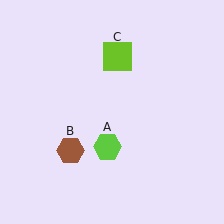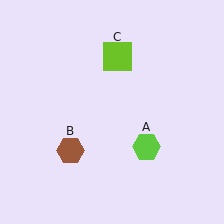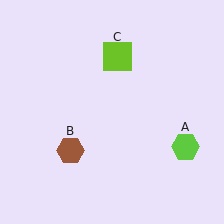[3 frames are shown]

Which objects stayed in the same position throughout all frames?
Brown hexagon (object B) and lime square (object C) remained stationary.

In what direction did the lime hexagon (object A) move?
The lime hexagon (object A) moved right.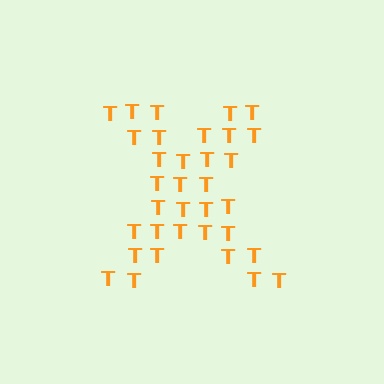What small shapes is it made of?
It is made of small letter T's.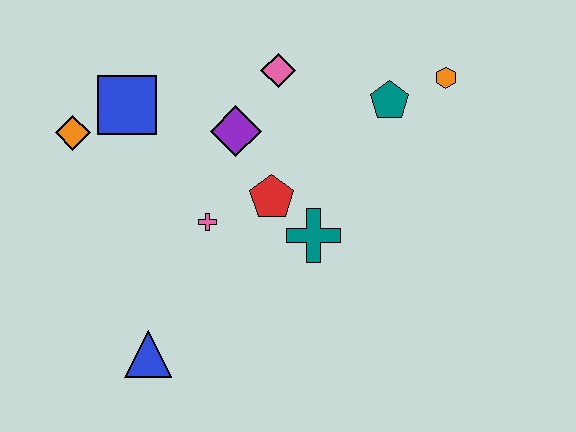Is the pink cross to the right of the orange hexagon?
No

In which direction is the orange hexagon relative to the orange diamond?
The orange hexagon is to the right of the orange diamond.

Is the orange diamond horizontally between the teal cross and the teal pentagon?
No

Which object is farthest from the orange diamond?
The orange hexagon is farthest from the orange diamond.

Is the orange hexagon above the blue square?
Yes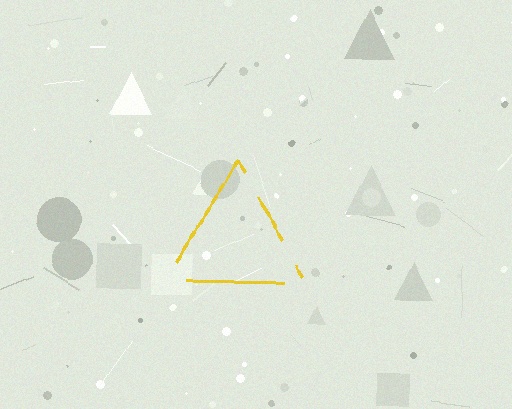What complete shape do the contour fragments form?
The contour fragments form a triangle.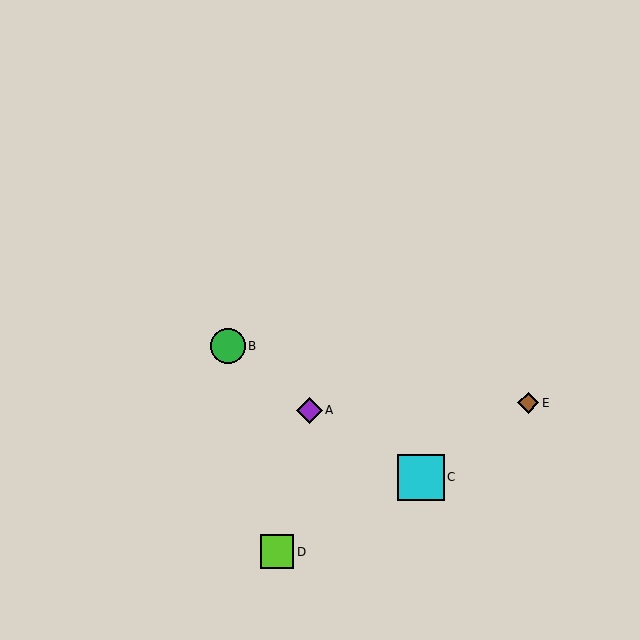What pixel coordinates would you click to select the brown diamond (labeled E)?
Click at (528, 403) to select the brown diamond E.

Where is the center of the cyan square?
The center of the cyan square is at (421, 477).